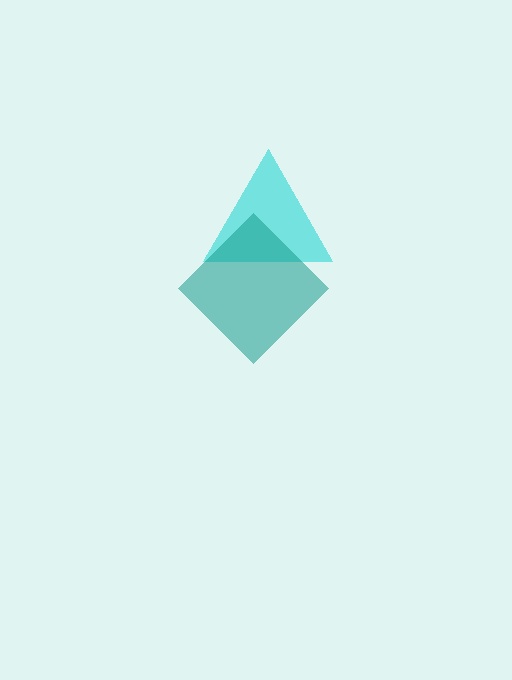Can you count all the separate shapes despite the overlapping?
Yes, there are 2 separate shapes.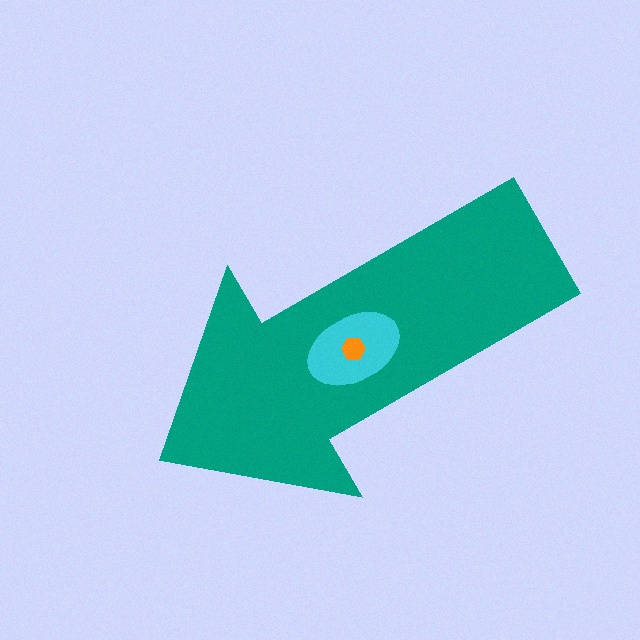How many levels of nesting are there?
3.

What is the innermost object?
The orange hexagon.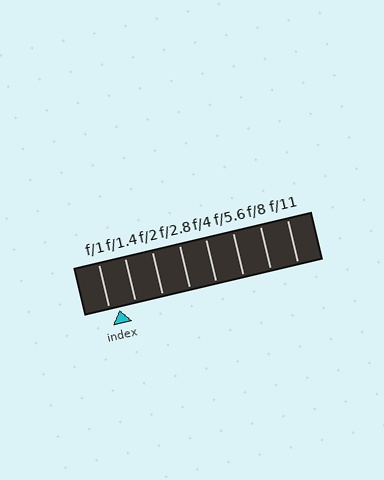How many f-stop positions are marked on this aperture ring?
There are 8 f-stop positions marked.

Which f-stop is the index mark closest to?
The index mark is closest to f/1.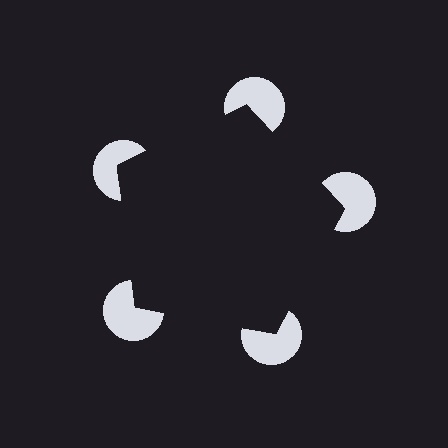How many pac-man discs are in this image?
There are 5 — one at each vertex of the illusory pentagon.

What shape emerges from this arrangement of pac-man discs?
An illusory pentagon — its edges are inferred from the aligned wedge cuts in the pac-man discs, not physically drawn.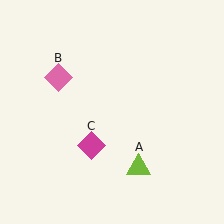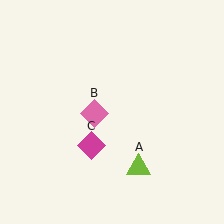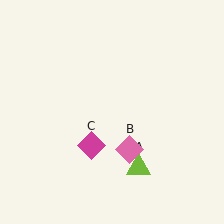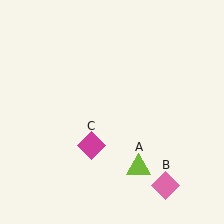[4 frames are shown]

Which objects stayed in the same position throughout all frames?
Lime triangle (object A) and magenta diamond (object C) remained stationary.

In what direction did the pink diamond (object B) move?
The pink diamond (object B) moved down and to the right.